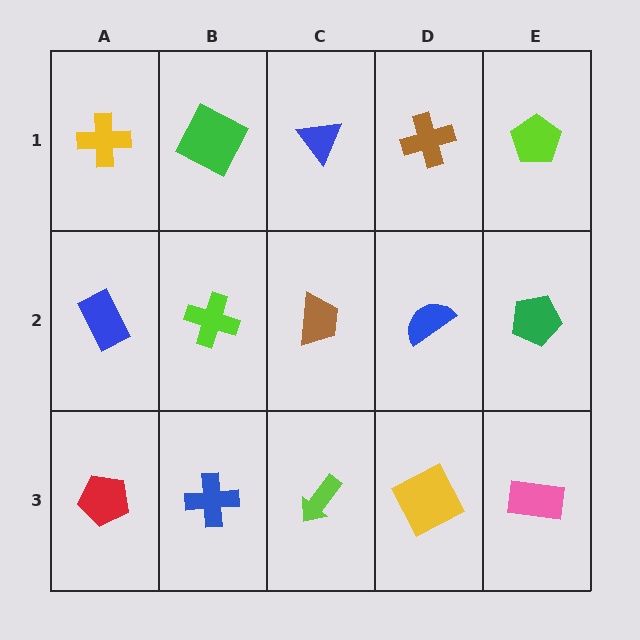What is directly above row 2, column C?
A blue triangle.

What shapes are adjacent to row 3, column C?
A brown trapezoid (row 2, column C), a blue cross (row 3, column B), a yellow square (row 3, column D).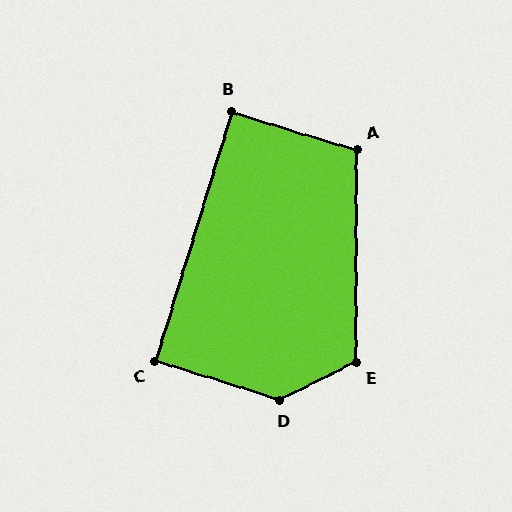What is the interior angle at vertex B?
Approximately 90 degrees (approximately right).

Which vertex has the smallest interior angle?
C, at approximately 90 degrees.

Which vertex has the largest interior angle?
D, at approximately 136 degrees.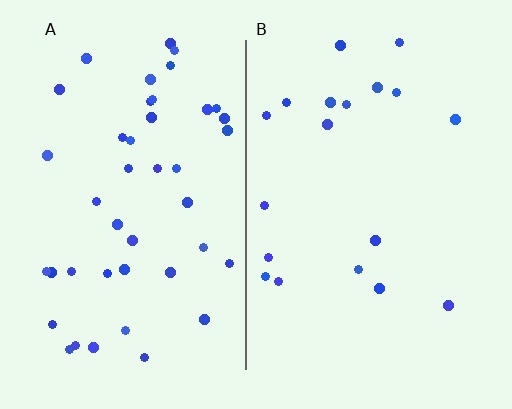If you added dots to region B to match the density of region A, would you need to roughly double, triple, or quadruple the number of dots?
Approximately double.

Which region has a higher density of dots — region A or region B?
A (the left).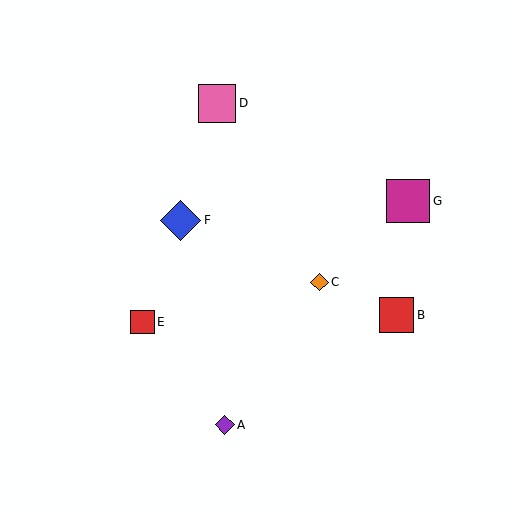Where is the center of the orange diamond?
The center of the orange diamond is at (319, 282).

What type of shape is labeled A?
Shape A is a purple diamond.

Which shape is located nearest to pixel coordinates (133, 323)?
The red square (labeled E) at (143, 322) is nearest to that location.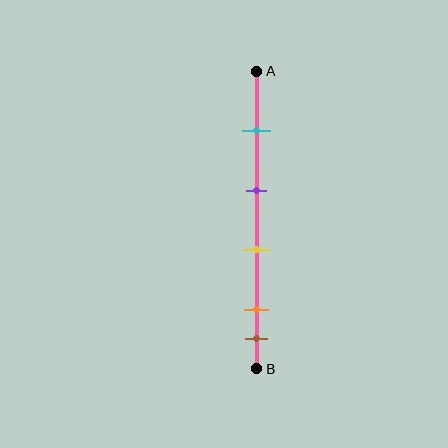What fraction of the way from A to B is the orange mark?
The orange mark is approximately 80% (0.8) of the way from A to B.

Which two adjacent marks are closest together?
The orange and brown marks are the closest adjacent pair.